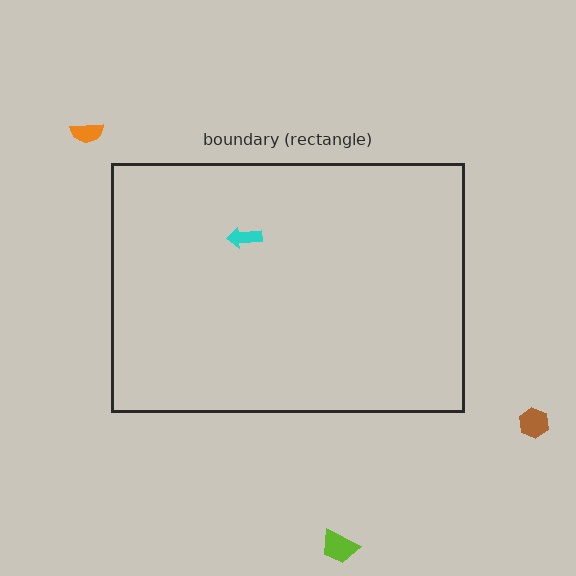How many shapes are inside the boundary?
1 inside, 3 outside.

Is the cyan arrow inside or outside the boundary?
Inside.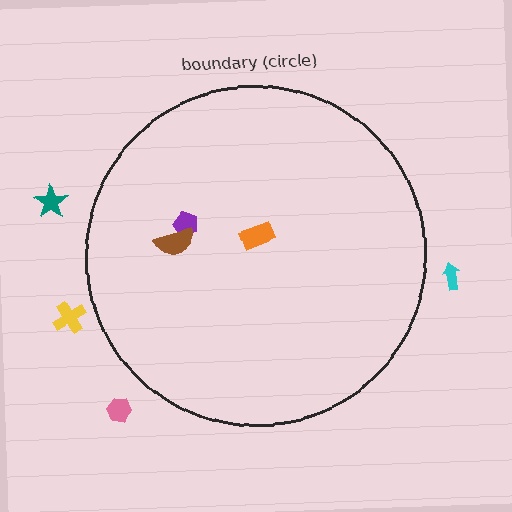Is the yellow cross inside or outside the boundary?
Outside.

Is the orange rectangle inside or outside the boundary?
Inside.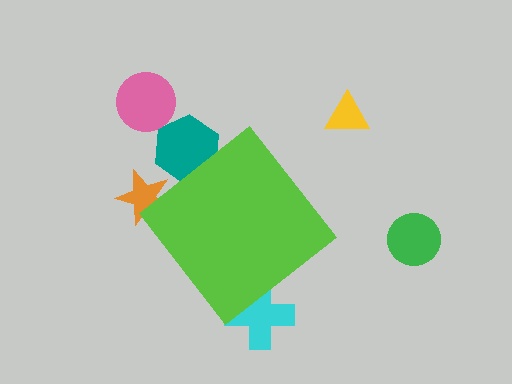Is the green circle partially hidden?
No, the green circle is fully visible.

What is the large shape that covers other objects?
A lime diamond.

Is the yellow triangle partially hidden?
No, the yellow triangle is fully visible.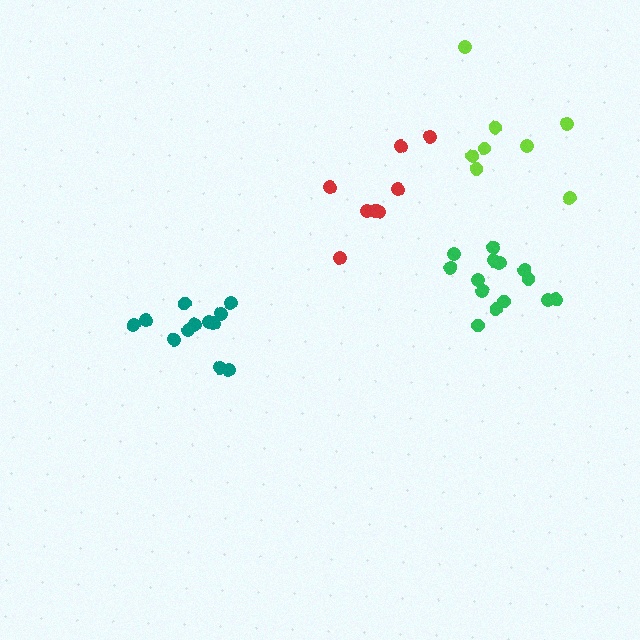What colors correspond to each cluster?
The clusters are colored: teal, red, lime, green.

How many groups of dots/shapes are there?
There are 4 groups.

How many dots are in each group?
Group 1: 12 dots, Group 2: 8 dots, Group 3: 8 dots, Group 4: 14 dots (42 total).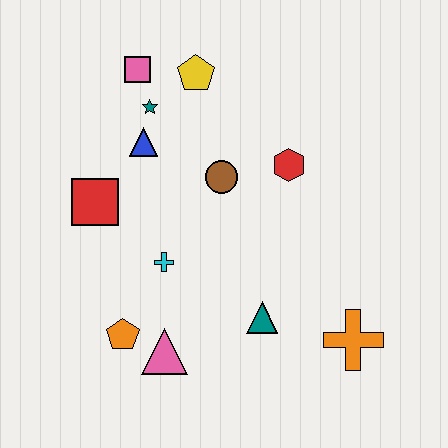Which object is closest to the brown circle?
The red hexagon is closest to the brown circle.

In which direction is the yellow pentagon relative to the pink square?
The yellow pentagon is to the right of the pink square.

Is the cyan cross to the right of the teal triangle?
No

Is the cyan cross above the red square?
No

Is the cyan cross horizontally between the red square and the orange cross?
Yes